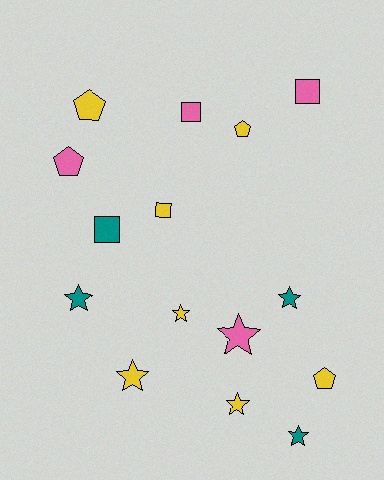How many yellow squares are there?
There is 1 yellow square.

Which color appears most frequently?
Yellow, with 7 objects.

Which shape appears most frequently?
Star, with 7 objects.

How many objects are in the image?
There are 15 objects.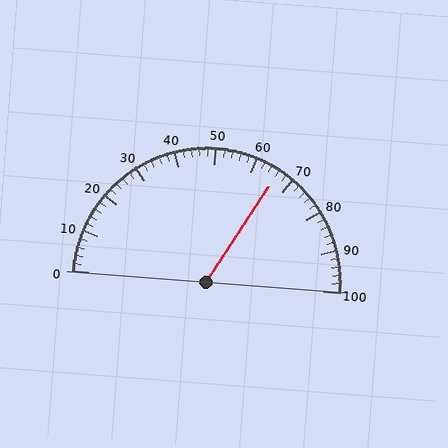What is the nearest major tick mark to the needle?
The nearest major tick mark is 70.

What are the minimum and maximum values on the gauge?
The gauge ranges from 0 to 100.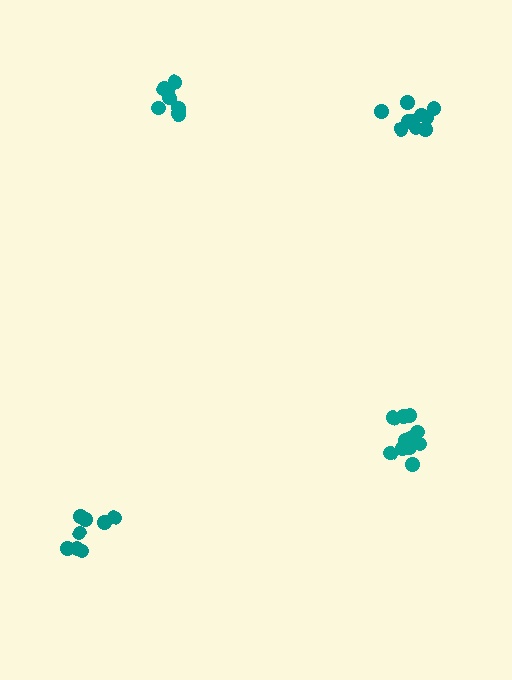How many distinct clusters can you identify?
There are 4 distinct clusters.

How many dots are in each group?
Group 1: 10 dots, Group 2: 9 dots, Group 3: 8 dots, Group 4: 12 dots (39 total).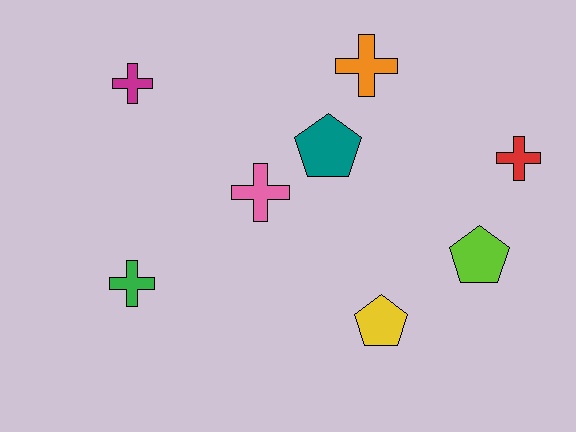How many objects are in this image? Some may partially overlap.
There are 8 objects.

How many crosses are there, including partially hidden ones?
There are 5 crosses.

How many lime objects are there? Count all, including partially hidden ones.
There is 1 lime object.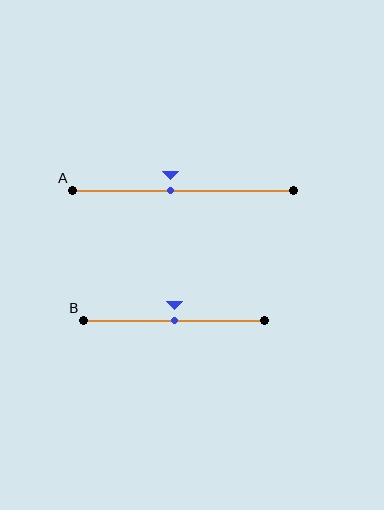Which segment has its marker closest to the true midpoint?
Segment B has its marker closest to the true midpoint.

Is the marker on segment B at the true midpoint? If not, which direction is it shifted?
Yes, the marker on segment B is at the true midpoint.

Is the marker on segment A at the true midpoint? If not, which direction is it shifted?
No, the marker on segment A is shifted to the left by about 6% of the segment length.